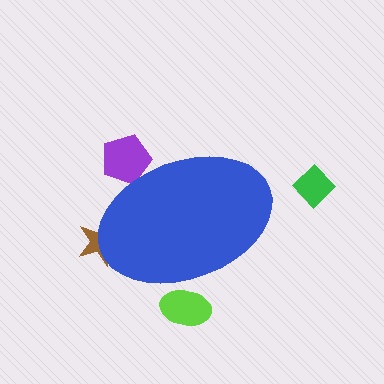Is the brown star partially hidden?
Yes, the brown star is partially hidden behind the blue ellipse.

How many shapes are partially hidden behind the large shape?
3 shapes are partially hidden.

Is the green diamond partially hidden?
No, the green diamond is fully visible.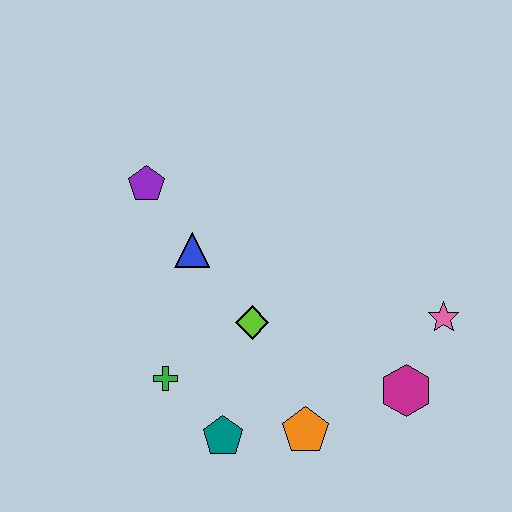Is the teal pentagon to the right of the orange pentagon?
No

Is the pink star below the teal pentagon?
No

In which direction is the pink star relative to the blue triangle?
The pink star is to the right of the blue triangle.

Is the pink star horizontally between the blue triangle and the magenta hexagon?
No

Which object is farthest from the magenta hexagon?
The purple pentagon is farthest from the magenta hexagon.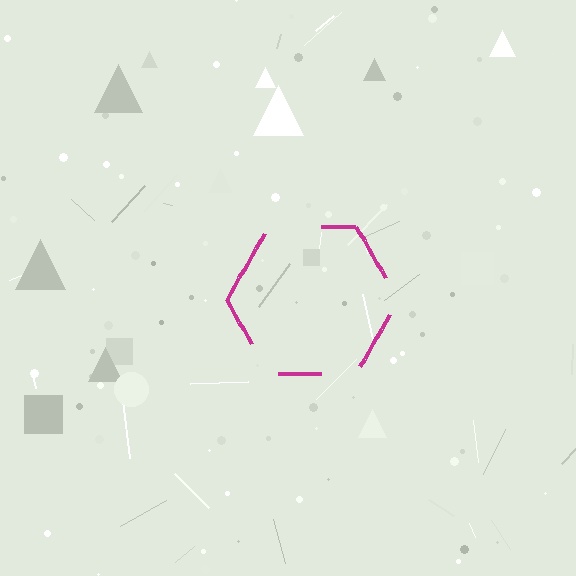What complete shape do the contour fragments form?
The contour fragments form a hexagon.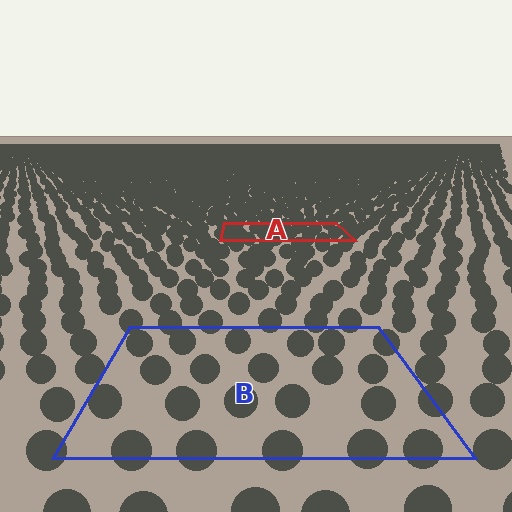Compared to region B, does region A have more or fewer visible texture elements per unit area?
Region A has more texture elements per unit area — they are packed more densely because it is farther away.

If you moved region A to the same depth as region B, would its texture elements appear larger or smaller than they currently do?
They would appear larger. At a closer depth, the same texture elements are projected at a bigger on-screen size.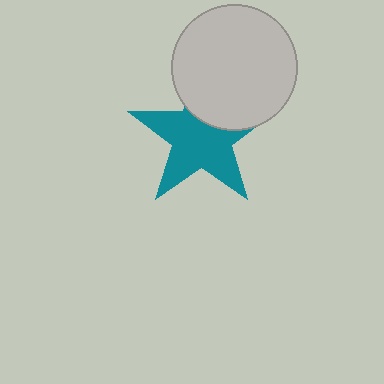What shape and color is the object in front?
The object in front is a light gray circle.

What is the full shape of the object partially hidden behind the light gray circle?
The partially hidden object is a teal star.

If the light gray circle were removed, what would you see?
You would see the complete teal star.